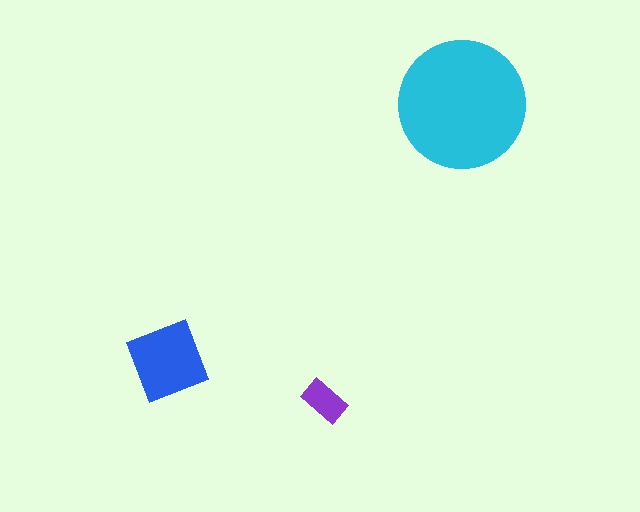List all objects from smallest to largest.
The purple rectangle, the blue diamond, the cyan circle.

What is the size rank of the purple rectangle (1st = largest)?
3rd.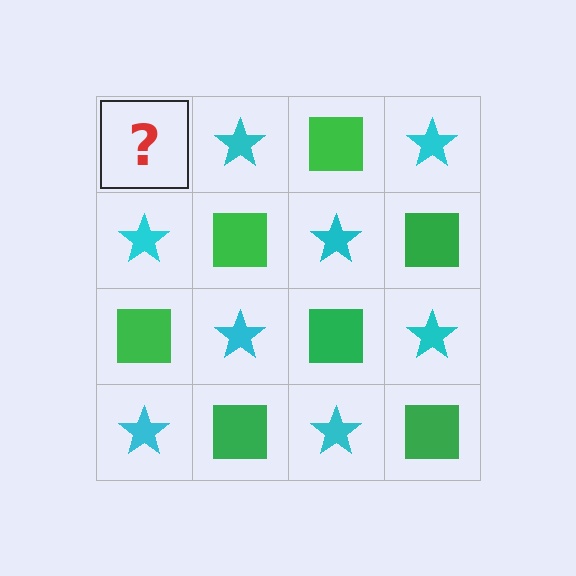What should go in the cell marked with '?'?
The missing cell should contain a green square.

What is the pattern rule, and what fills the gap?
The rule is that it alternates green square and cyan star in a checkerboard pattern. The gap should be filled with a green square.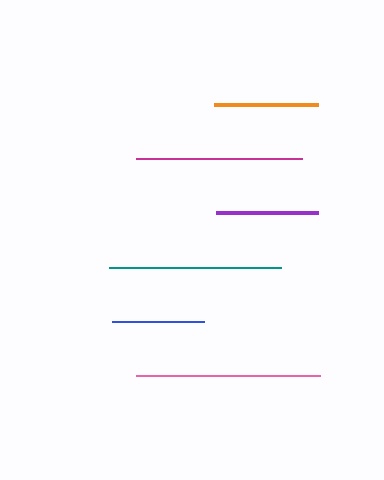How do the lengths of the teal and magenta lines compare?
The teal and magenta lines are approximately the same length.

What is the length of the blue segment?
The blue segment is approximately 91 pixels long.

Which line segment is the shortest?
The blue line is the shortest at approximately 91 pixels.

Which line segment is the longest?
The pink line is the longest at approximately 184 pixels.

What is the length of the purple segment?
The purple segment is approximately 102 pixels long.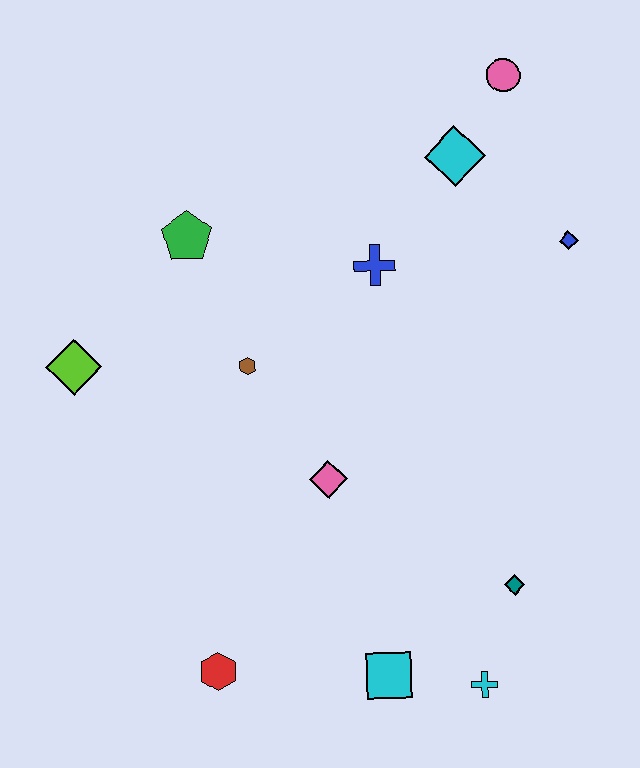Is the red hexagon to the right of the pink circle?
No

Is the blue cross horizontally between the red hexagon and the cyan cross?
Yes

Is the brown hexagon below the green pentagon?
Yes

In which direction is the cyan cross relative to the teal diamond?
The cyan cross is below the teal diamond.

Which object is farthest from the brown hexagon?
The cyan cross is farthest from the brown hexagon.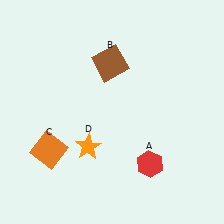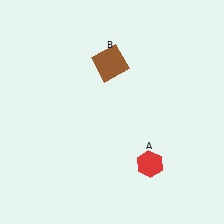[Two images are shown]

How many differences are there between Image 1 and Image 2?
There are 2 differences between the two images.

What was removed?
The orange square (C), the orange star (D) were removed in Image 2.